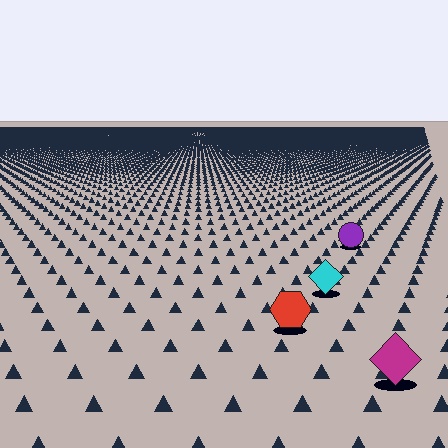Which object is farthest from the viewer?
The purple circle is farthest from the viewer. It appears smaller and the ground texture around it is denser.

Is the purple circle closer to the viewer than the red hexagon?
No. The red hexagon is closer — you can tell from the texture gradient: the ground texture is coarser near it.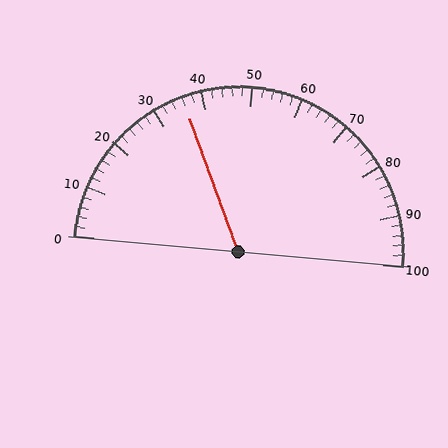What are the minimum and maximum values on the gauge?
The gauge ranges from 0 to 100.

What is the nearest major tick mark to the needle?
The nearest major tick mark is 40.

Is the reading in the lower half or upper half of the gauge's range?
The reading is in the lower half of the range (0 to 100).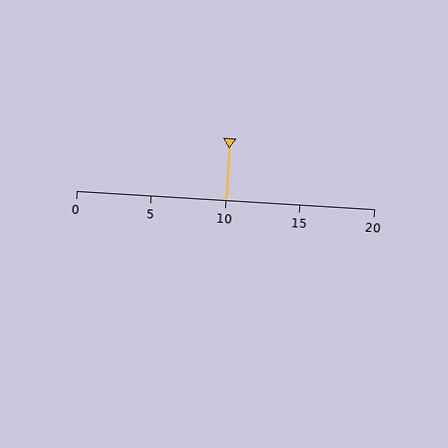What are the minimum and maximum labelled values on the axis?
The axis runs from 0 to 20.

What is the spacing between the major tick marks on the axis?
The major ticks are spaced 5 apart.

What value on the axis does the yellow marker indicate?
The marker indicates approximately 10.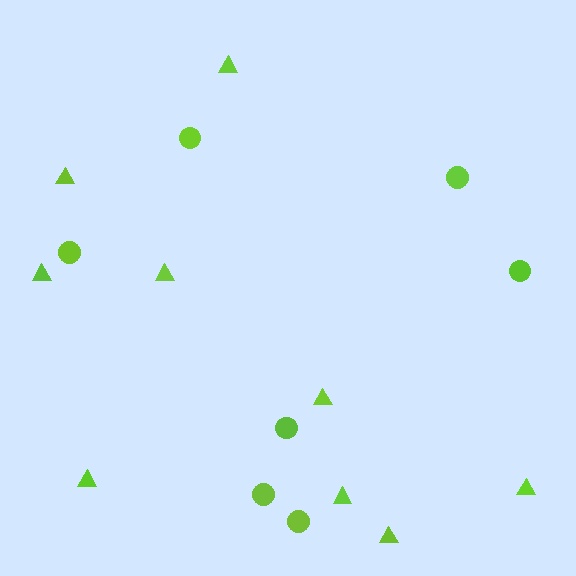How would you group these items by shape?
There are 2 groups: one group of triangles (9) and one group of circles (7).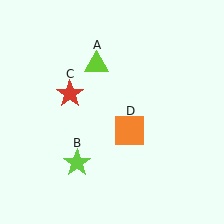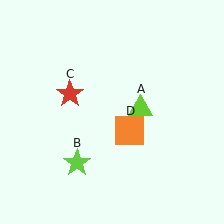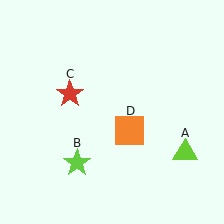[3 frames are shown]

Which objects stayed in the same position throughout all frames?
Lime star (object B) and red star (object C) and orange square (object D) remained stationary.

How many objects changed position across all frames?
1 object changed position: lime triangle (object A).